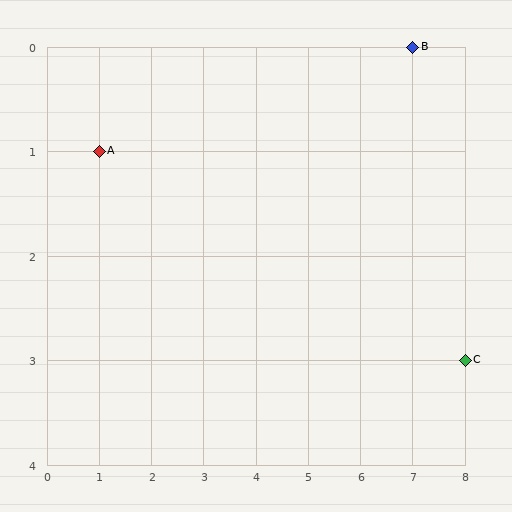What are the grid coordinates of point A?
Point A is at grid coordinates (1, 1).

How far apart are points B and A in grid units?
Points B and A are 6 columns and 1 row apart (about 6.1 grid units diagonally).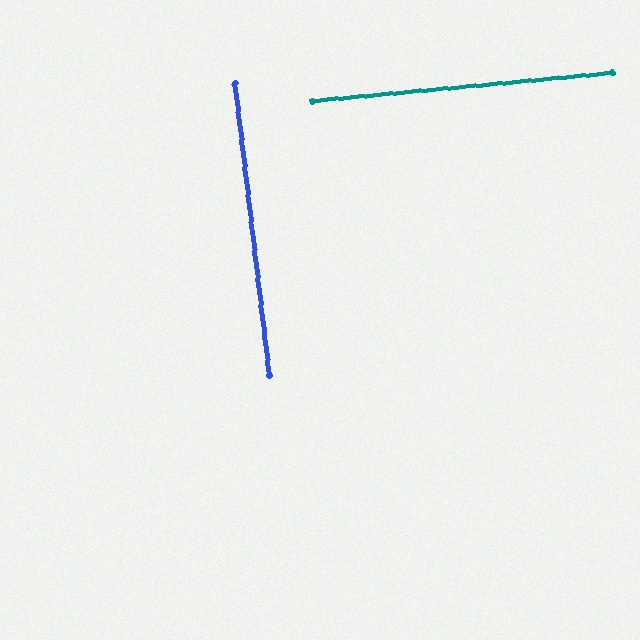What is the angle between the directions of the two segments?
Approximately 89 degrees.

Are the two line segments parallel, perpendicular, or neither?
Perpendicular — they meet at approximately 89°.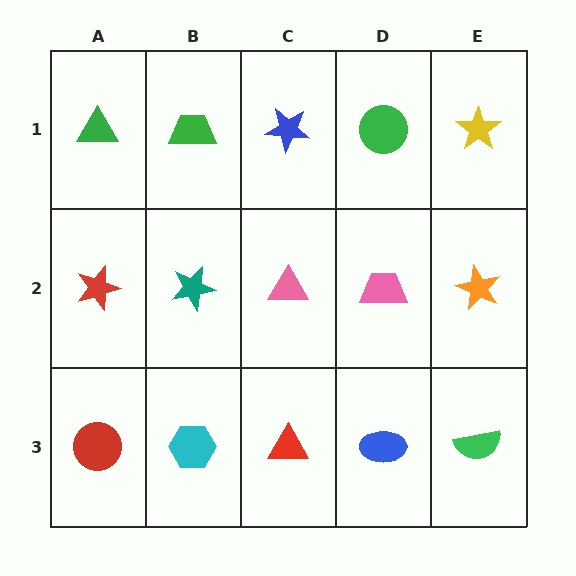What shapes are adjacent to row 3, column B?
A teal star (row 2, column B), a red circle (row 3, column A), a red triangle (row 3, column C).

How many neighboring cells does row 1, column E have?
2.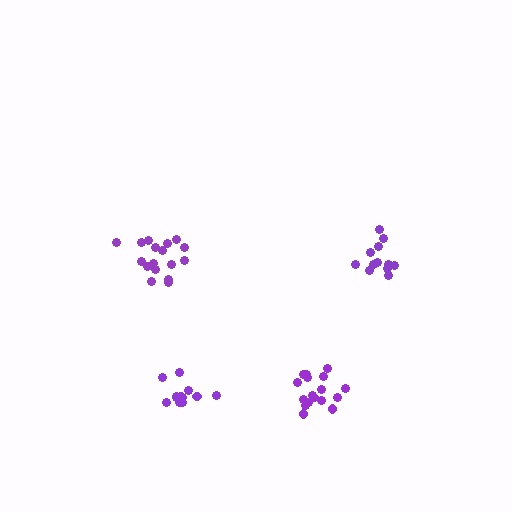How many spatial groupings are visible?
There are 4 spatial groupings.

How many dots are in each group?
Group 1: 17 dots, Group 2: 17 dots, Group 3: 12 dots, Group 4: 12 dots (58 total).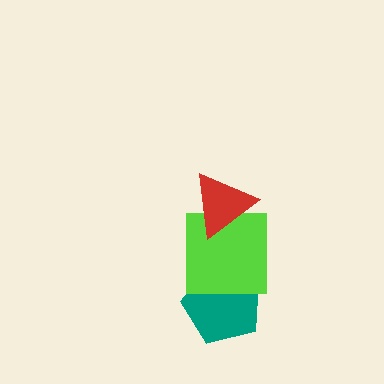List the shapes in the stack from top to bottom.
From top to bottom: the red triangle, the lime square, the teal pentagon.